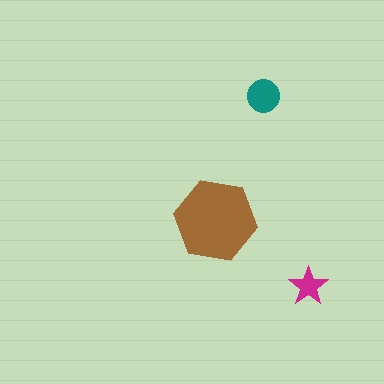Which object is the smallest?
The magenta star.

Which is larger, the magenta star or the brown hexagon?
The brown hexagon.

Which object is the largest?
The brown hexagon.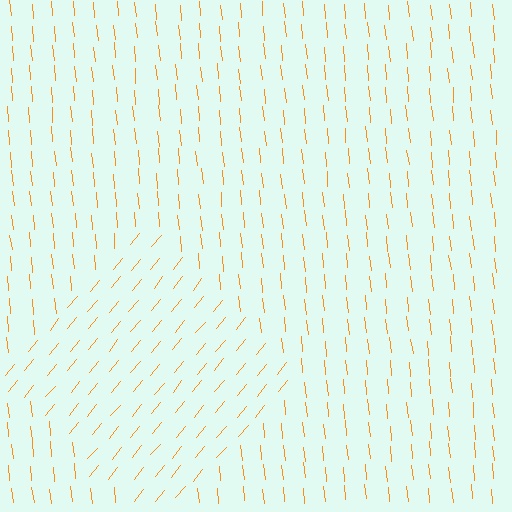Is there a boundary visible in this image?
Yes, there is a texture boundary formed by a change in line orientation.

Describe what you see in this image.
The image is filled with small orange line segments. A diamond region in the image has lines oriented differently from the surrounding lines, creating a visible texture boundary.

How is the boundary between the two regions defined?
The boundary is defined purely by a change in line orientation (approximately 45 degrees difference). All lines are the same color and thickness.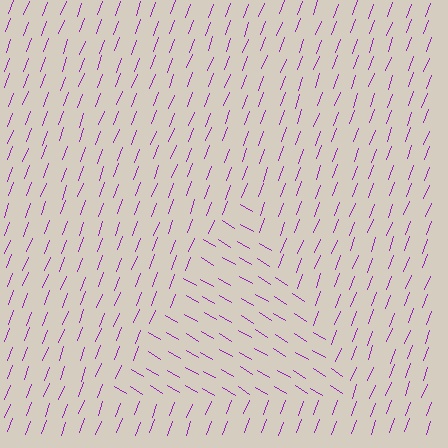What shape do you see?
I see a triangle.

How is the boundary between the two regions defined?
The boundary is defined purely by a change in line orientation (approximately 79 degrees difference). All lines are the same color and thickness.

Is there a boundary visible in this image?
Yes, there is a texture boundary formed by a change in line orientation.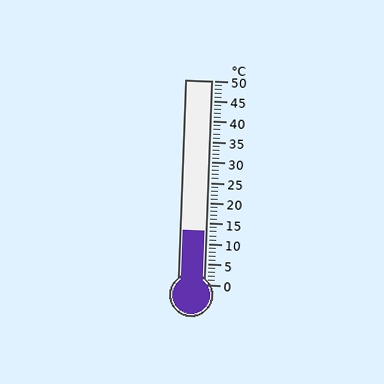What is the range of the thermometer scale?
The thermometer scale ranges from 0°C to 50°C.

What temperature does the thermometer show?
The thermometer shows approximately 13°C.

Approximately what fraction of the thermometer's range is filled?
The thermometer is filled to approximately 25% of its range.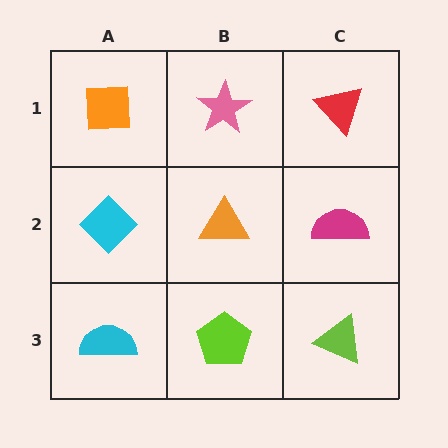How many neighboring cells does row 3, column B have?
3.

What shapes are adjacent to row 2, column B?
A pink star (row 1, column B), a lime pentagon (row 3, column B), a cyan diamond (row 2, column A), a magenta semicircle (row 2, column C).